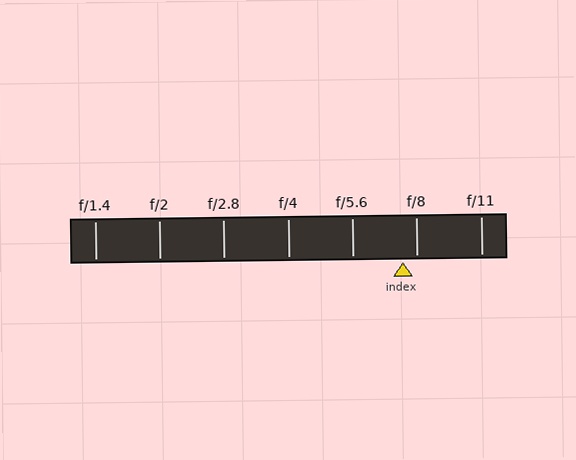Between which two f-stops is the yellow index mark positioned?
The index mark is between f/5.6 and f/8.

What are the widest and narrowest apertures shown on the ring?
The widest aperture shown is f/1.4 and the narrowest is f/11.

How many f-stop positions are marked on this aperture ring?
There are 7 f-stop positions marked.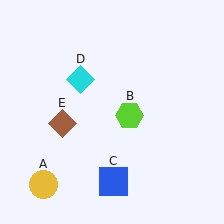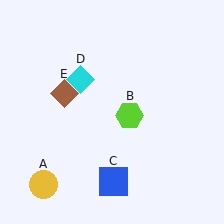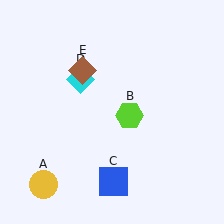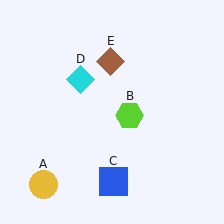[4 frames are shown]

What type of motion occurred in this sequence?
The brown diamond (object E) rotated clockwise around the center of the scene.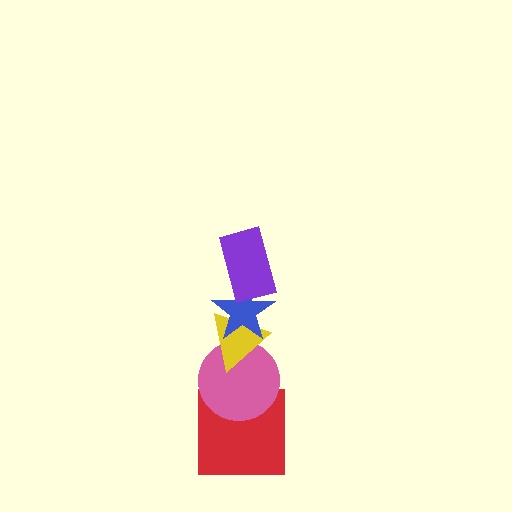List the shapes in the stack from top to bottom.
From top to bottom: the purple rectangle, the blue star, the yellow triangle, the pink circle, the red square.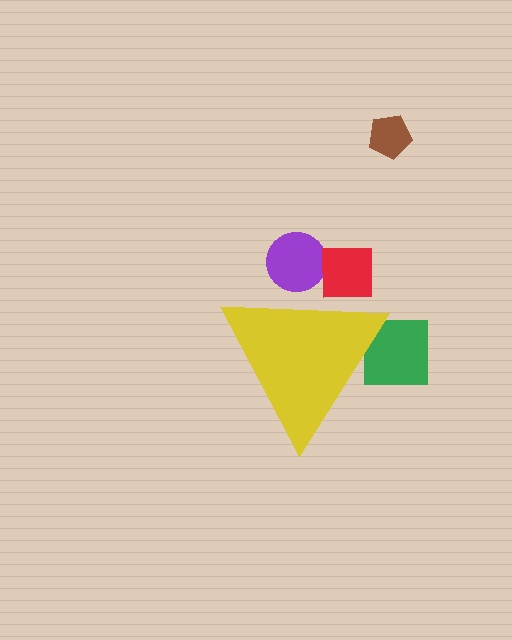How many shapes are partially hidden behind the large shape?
3 shapes are partially hidden.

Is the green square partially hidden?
Yes, the green square is partially hidden behind the yellow triangle.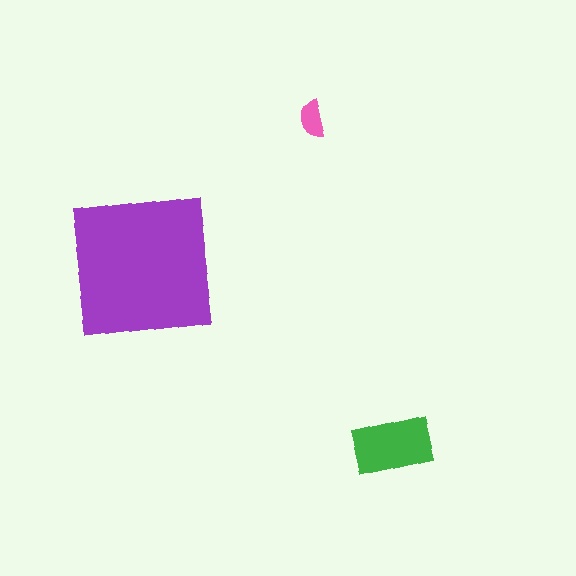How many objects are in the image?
There are 3 objects in the image.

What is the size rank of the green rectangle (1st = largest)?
2nd.